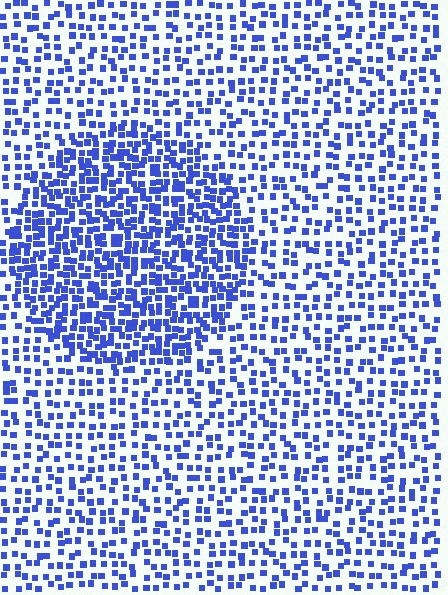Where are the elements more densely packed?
The elements are more densely packed inside the circle boundary.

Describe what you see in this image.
The image contains small blue elements arranged at two different densities. A circle-shaped region is visible where the elements are more densely packed than the surrounding area.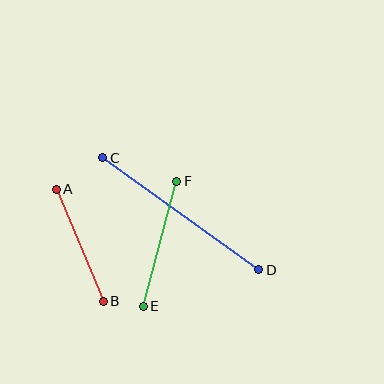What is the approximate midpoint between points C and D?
The midpoint is at approximately (181, 214) pixels.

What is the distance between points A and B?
The distance is approximately 121 pixels.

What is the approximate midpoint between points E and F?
The midpoint is at approximately (160, 244) pixels.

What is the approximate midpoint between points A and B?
The midpoint is at approximately (80, 245) pixels.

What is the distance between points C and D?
The distance is approximately 192 pixels.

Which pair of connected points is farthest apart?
Points C and D are farthest apart.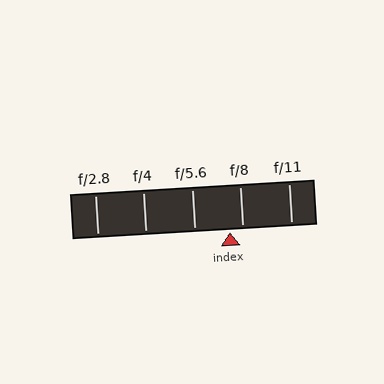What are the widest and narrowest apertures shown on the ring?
The widest aperture shown is f/2.8 and the narrowest is f/11.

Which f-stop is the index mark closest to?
The index mark is closest to f/8.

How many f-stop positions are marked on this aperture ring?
There are 5 f-stop positions marked.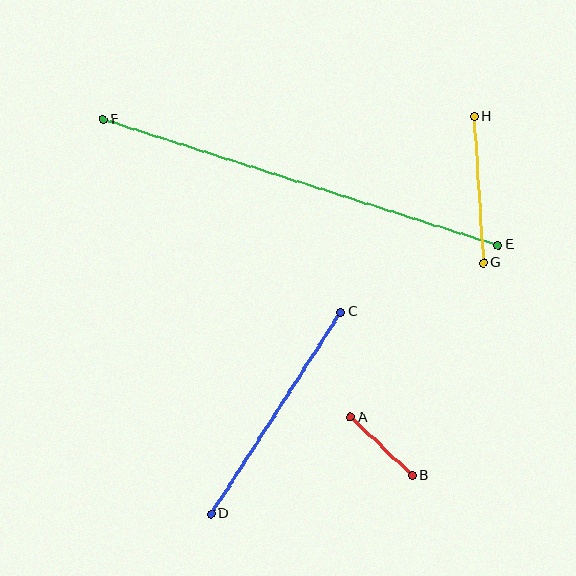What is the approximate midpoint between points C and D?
The midpoint is at approximately (276, 413) pixels.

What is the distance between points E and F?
The distance is approximately 415 pixels.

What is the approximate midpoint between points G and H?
The midpoint is at approximately (479, 190) pixels.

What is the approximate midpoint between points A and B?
The midpoint is at approximately (381, 447) pixels.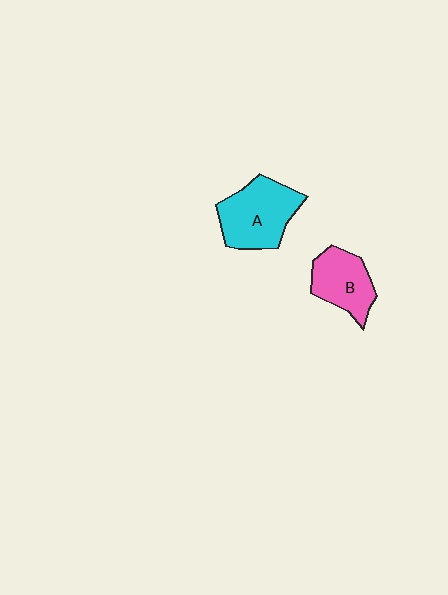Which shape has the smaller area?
Shape B (pink).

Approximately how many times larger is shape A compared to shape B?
Approximately 1.3 times.